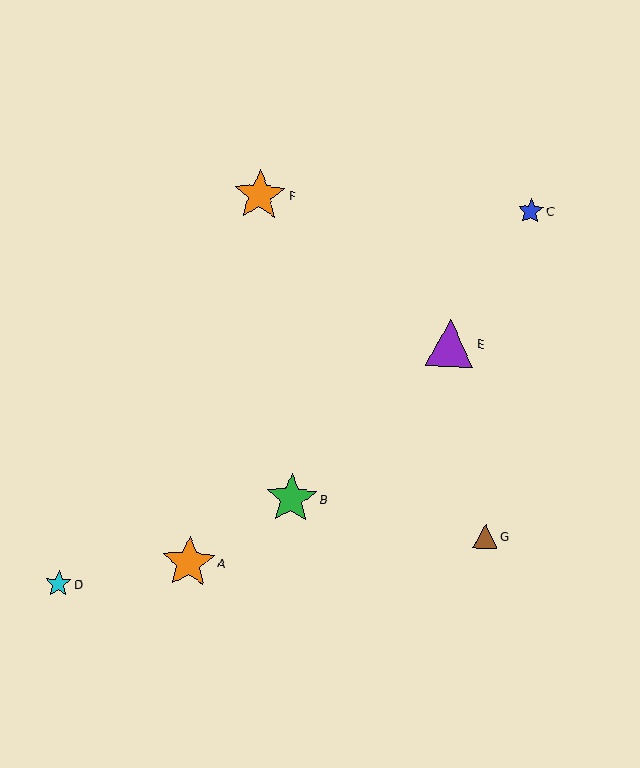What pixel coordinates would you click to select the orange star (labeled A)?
Click at (189, 562) to select the orange star A.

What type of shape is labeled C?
Shape C is a blue star.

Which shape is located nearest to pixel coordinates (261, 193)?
The orange star (labeled F) at (260, 195) is nearest to that location.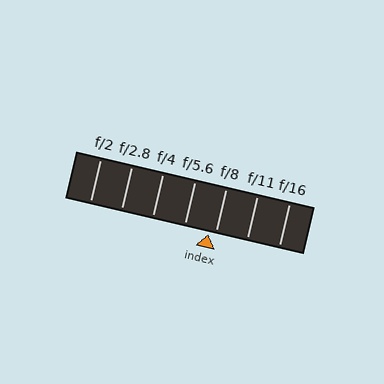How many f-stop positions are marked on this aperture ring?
There are 7 f-stop positions marked.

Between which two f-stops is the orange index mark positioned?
The index mark is between f/5.6 and f/8.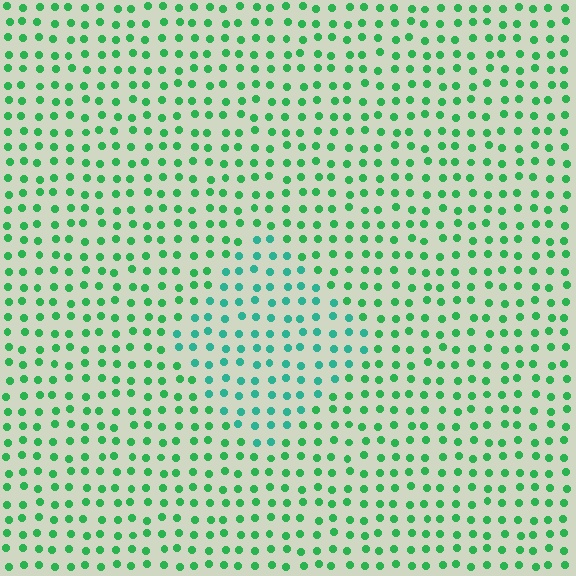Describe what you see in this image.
The image is filled with small green elements in a uniform arrangement. A diamond-shaped region is visible where the elements are tinted to a slightly different hue, forming a subtle color boundary.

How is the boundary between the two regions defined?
The boundary is defined purely by a slight shift in hue (about 30 degrees). Spacing, size, and orientation are identical on both sides.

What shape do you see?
I see a diamond.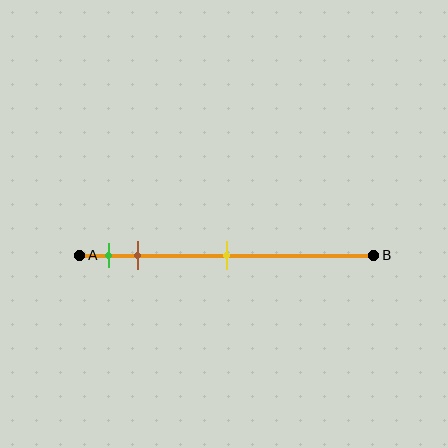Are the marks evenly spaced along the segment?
No, the marks are not evenly spaced.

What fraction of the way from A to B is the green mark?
The green mark is approximately 10% (0.1) of the way from A to B.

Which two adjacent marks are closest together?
The green and brown marks are the closest adjacent pair.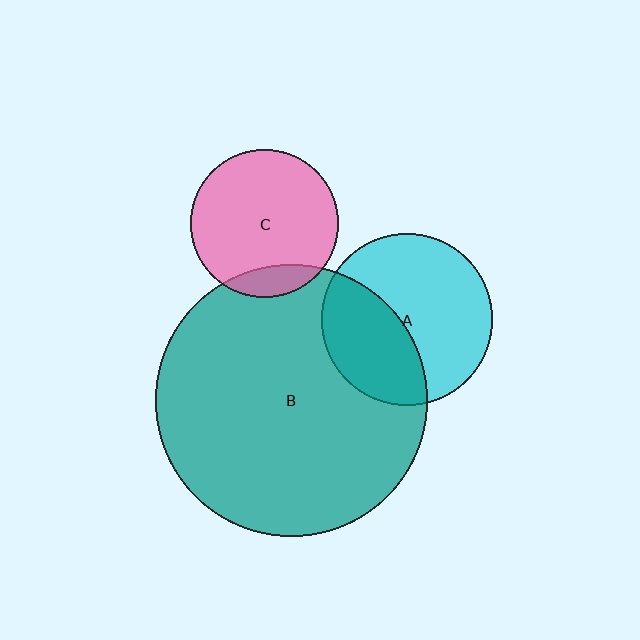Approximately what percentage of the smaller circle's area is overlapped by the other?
Approximately 40%.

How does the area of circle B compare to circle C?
Approximately 3.4 times.